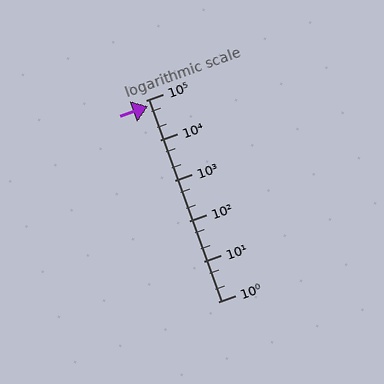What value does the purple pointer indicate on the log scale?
The pointer indicates approximately 71000.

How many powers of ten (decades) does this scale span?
The scale spans 5 decades, from 1 to 100000.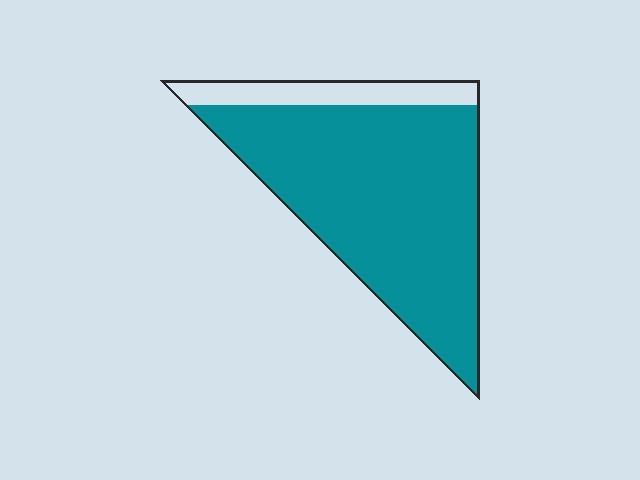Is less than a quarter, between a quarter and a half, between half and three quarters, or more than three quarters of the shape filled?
More than three quarters.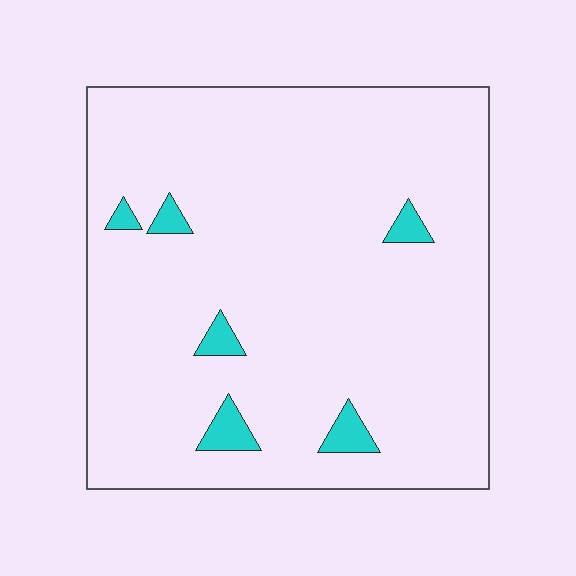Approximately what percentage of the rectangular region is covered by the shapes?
Approximately 5%.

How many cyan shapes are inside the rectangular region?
6.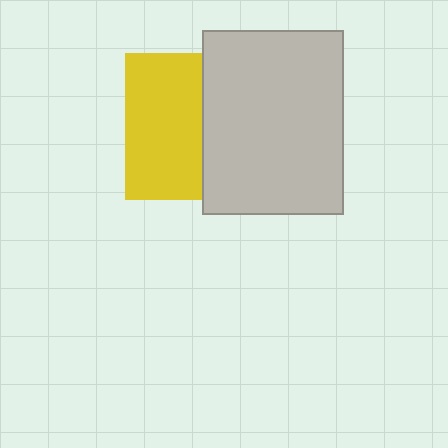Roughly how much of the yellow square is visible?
About half of it is visible (roughly 52%).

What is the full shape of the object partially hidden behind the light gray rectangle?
The partially hidden object is a yellow square.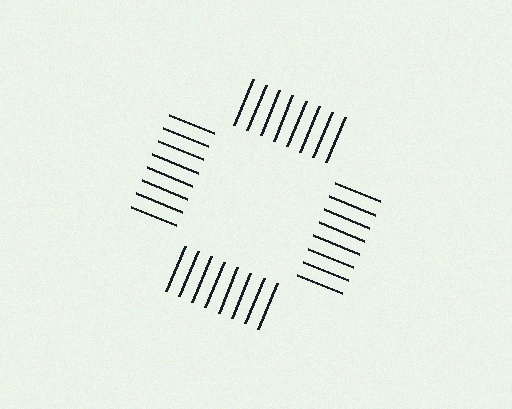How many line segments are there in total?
32 — 8 along each of the 4 edges.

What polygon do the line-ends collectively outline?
An illusory square — the line segments terminate on its edges but no continuous stroke is drawn.